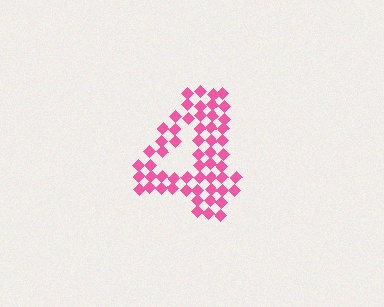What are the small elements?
The small elements are diamonds.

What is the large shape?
The large shape is the digit 4.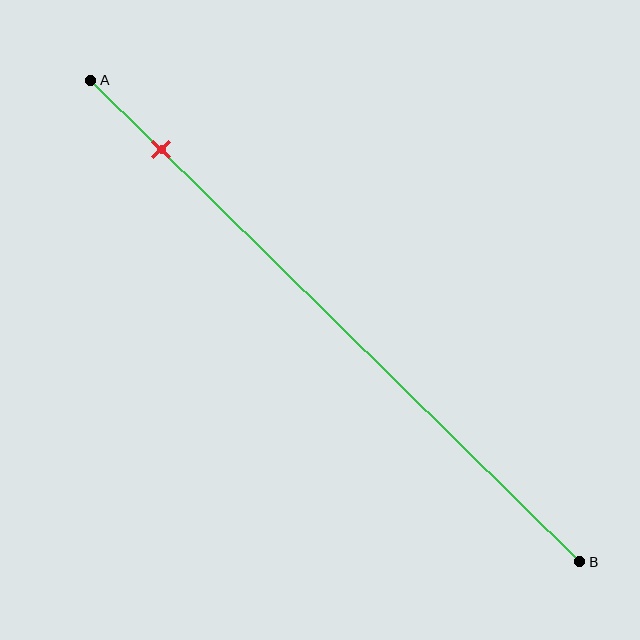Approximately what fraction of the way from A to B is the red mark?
The red mark is approximately 15% of the way from A to B.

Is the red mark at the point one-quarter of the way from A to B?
No, the mark is at about 15% from A, not at the 25% one-quarter point.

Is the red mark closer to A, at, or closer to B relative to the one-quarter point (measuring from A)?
The red mark is closer to point A than the one-quarter point of segment AB.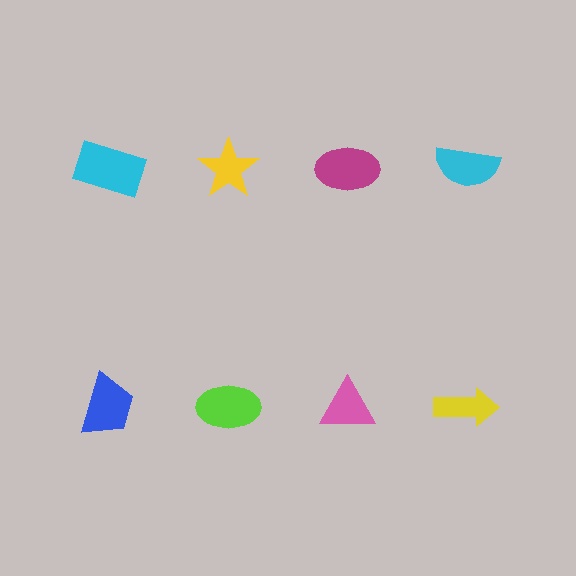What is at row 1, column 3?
A magenta ellipse.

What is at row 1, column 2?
A yellow star.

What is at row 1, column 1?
A cyan rectangle.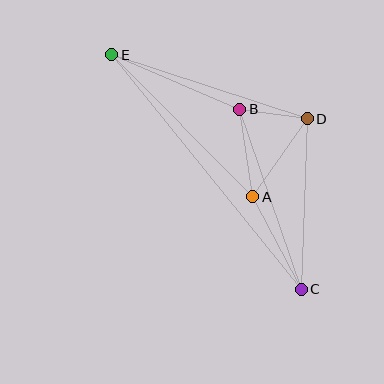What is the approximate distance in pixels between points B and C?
The distance between B and C is approximately 191 pixels.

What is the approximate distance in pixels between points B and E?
The distance between B and E is approximately 139 pixels.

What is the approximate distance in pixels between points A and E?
The distance between A and E is approximately 200 pixels.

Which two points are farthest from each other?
Points C and E are farthest from each other.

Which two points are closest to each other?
Points B and D are closest to each other.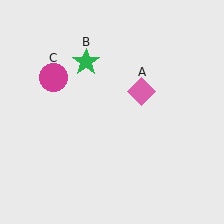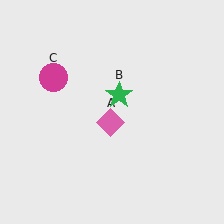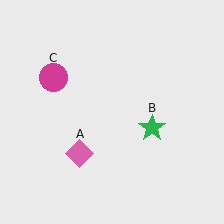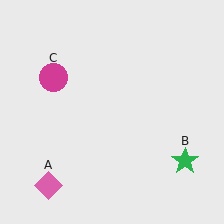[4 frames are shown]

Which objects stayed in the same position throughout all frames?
Magenta circle (object C) remained stationary.